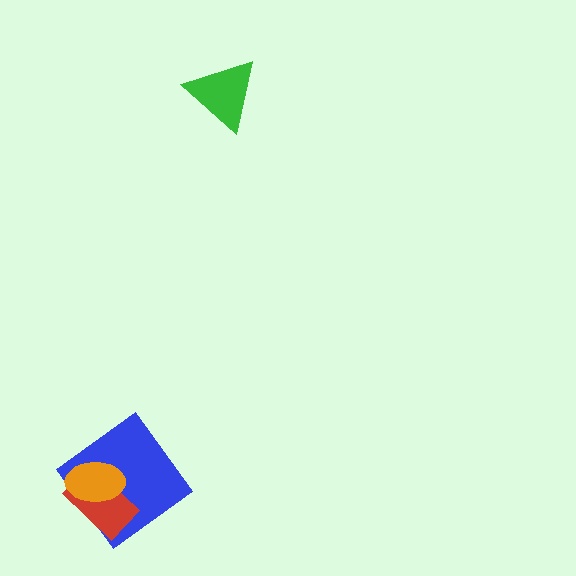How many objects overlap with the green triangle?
0 objects overlap with the green triangle.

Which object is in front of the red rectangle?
The orange ellipse is in front of the red rectangle.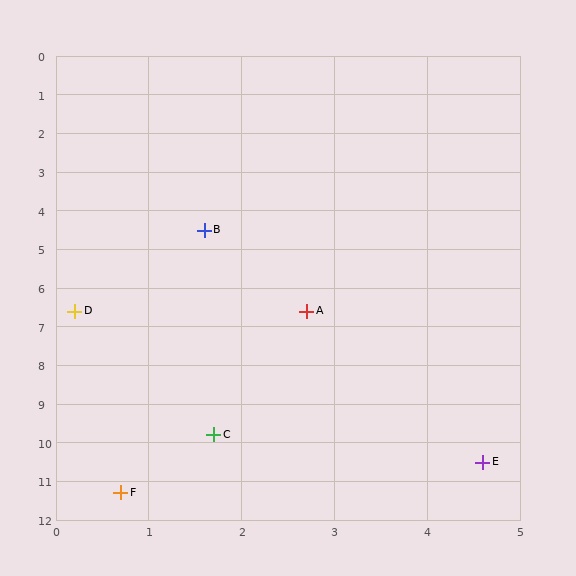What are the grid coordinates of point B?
Point B is at approximately (1.6, 4.5).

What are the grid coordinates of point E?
Point E is at approximately (4.6, 10.5).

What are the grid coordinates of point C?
Point C is at approximately (1.7, 9.8).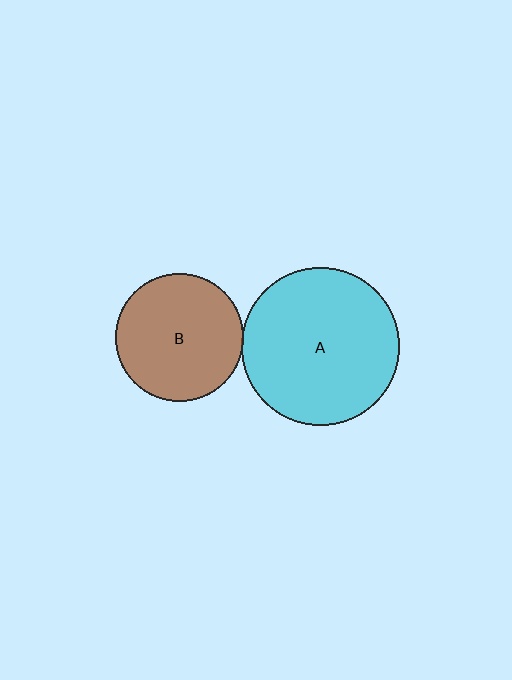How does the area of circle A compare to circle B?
Approximately 1.5 times.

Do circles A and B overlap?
Yes.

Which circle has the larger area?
Circle A (cyan).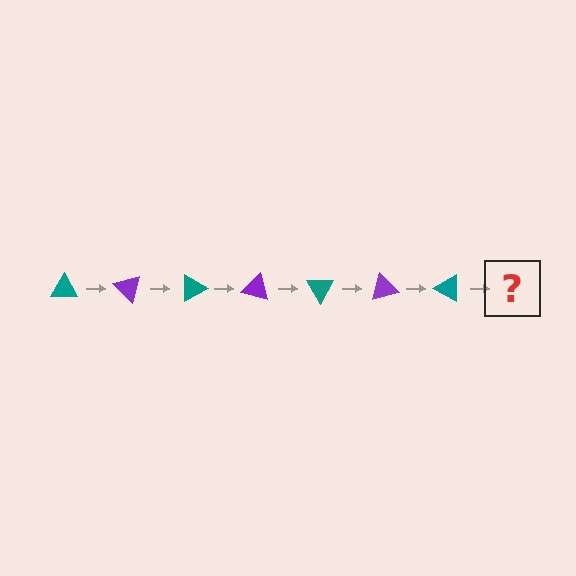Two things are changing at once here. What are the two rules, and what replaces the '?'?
The two rules are that it rotates 45 degrees each step and the color cycles through teal and purple. The '?' should be a purple triangle, rotated 315 degrees from the start.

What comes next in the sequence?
The next element should be a purple triangle, rotated 315 degrees from the start.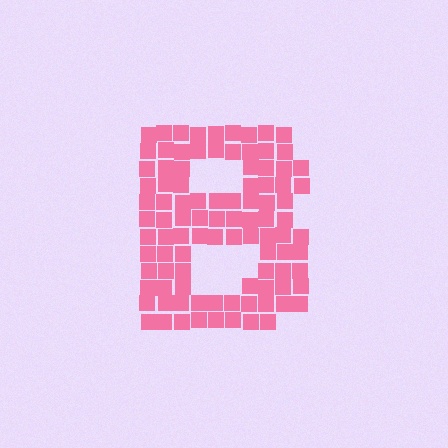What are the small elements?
The small elements are squares.